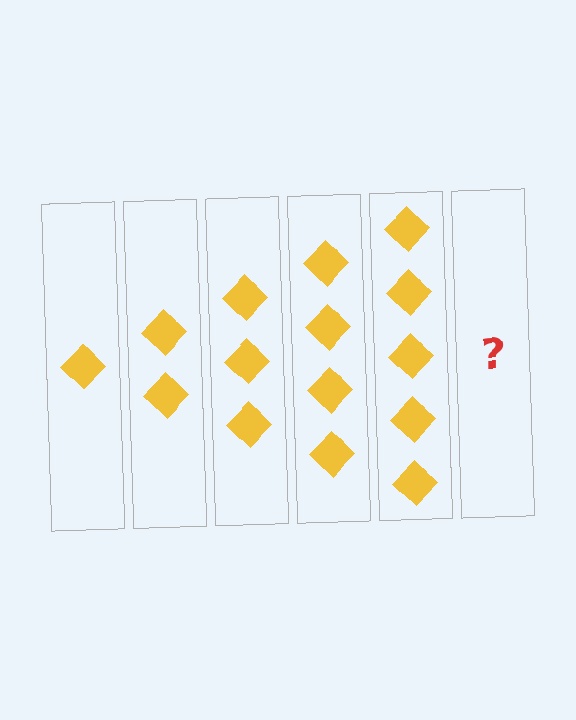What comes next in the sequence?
The next element should be 6 diamonds.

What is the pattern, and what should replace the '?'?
The pattern is that each step adds one more diamond. The '?' should be 6 diamonds.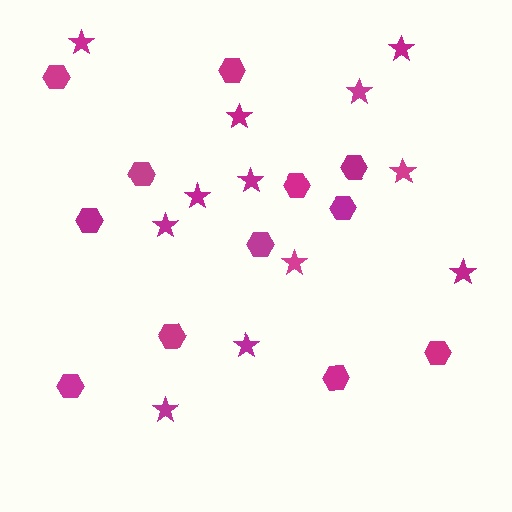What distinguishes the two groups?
There are 2 groups: one group of stars (12) and one group of hexagons (12).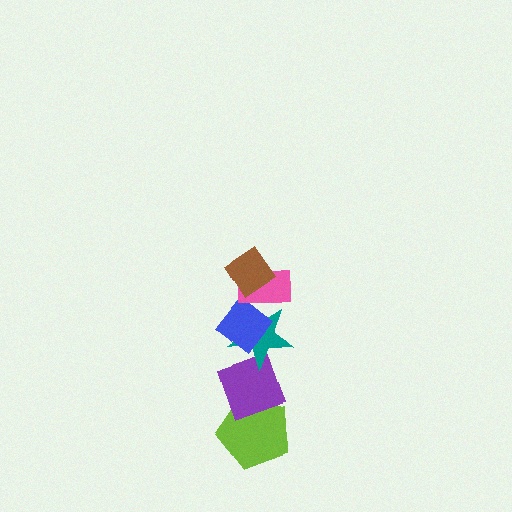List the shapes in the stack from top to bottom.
From top to bottom: the brown diamond, the pink rectangle, the blue diamond, the teal star, the purple diamond, the lime pentagon.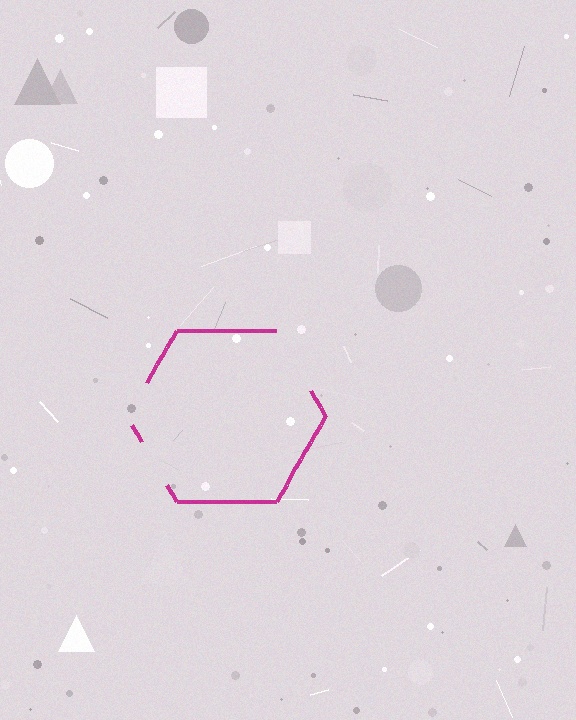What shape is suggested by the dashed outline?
The dashed outline suggests a hexagon.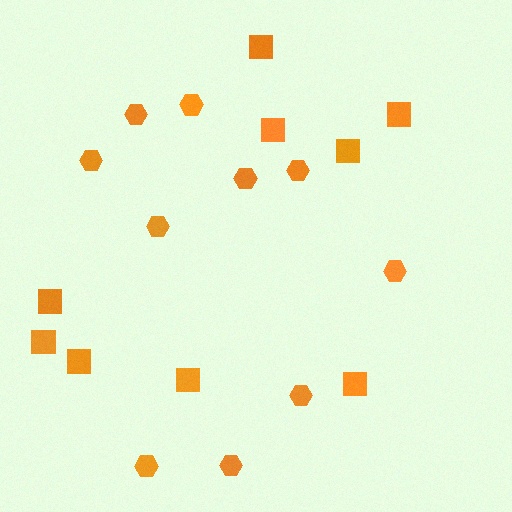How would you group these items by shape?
There are 2 groups: one group of hexagons (10) and one group of squares (9).